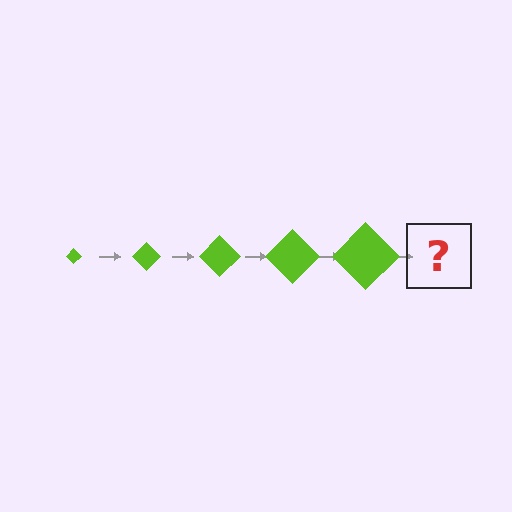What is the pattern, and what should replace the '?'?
The pattern is that the diamond gets progressively larger each step. The '?' should be a lime diamond, larger than the previous one.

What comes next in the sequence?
The next element should be a lime diamond, larger than the previous one.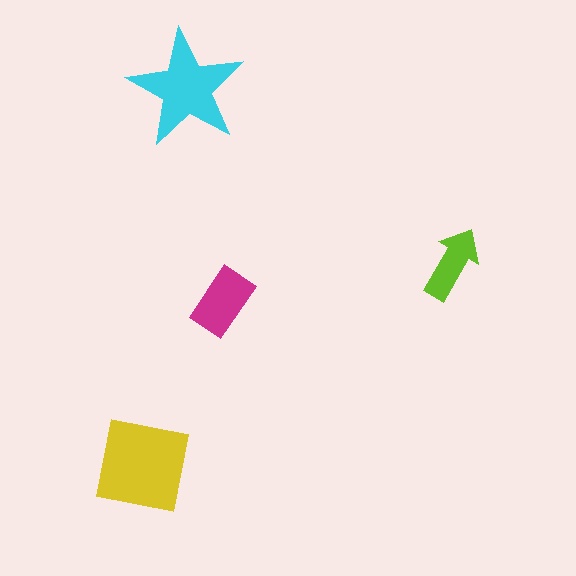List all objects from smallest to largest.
The lime arrow, the magenta rectangle, the cyan star, the yellow square.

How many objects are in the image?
There are 4 objects in the image.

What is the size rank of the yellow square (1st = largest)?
1st.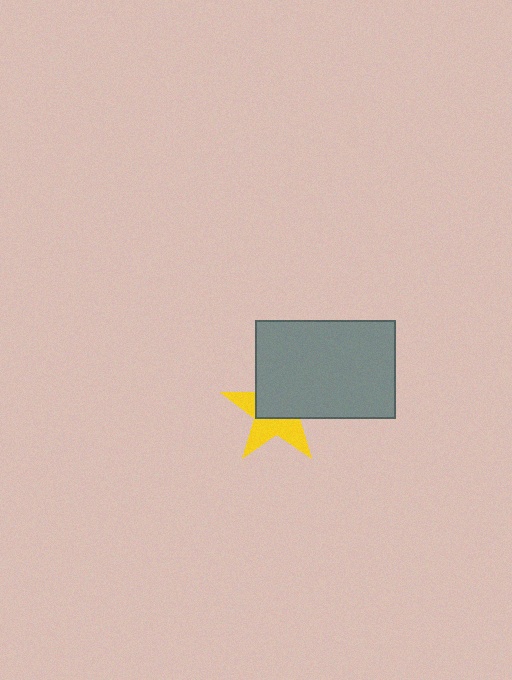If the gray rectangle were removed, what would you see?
You would see the complete yellow star.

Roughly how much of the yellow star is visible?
About half of it is visible (roughly 46%).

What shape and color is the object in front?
The object in front is a gray rectangle.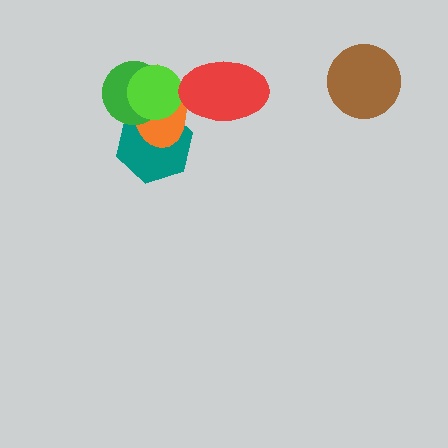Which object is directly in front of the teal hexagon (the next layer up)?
The orange ellipse is directly in front of the teal hexagon.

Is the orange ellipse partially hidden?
Yes, it is partially covered by another shape.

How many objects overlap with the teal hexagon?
3 objects overlap with the teal hexagon.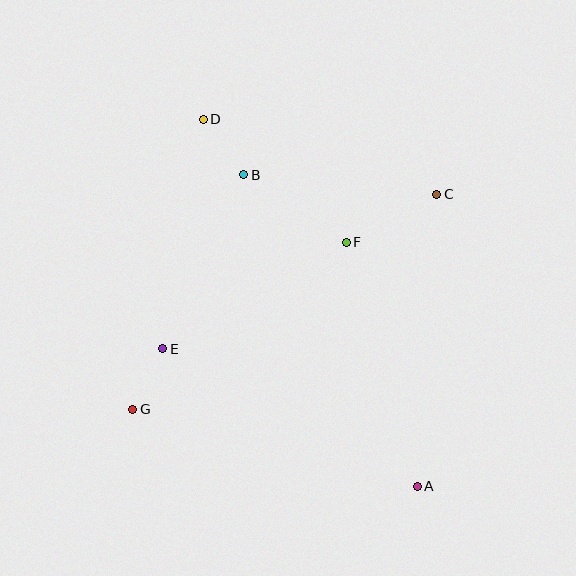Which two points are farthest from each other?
Points A and D are farthest from each other.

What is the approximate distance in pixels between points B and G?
The distance between B and G is approximately 259 pixels.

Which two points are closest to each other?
Points E and G are closest to each other.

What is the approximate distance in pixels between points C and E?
The distance between C and E is approximately 315 pixels.